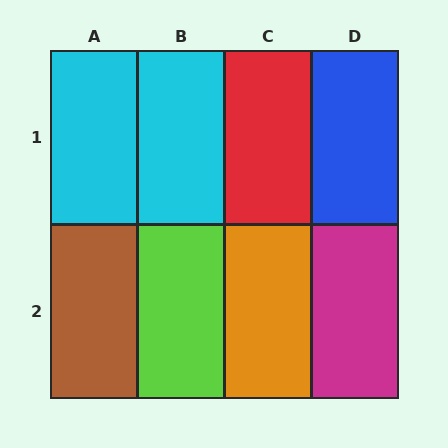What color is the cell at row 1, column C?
Red.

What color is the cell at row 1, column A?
Cyan.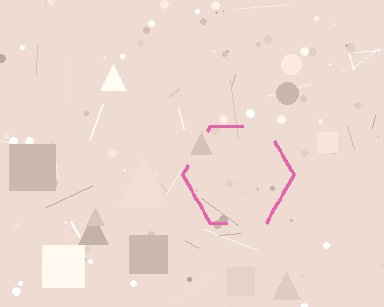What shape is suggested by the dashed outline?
The dashed outline suggests a hexagon.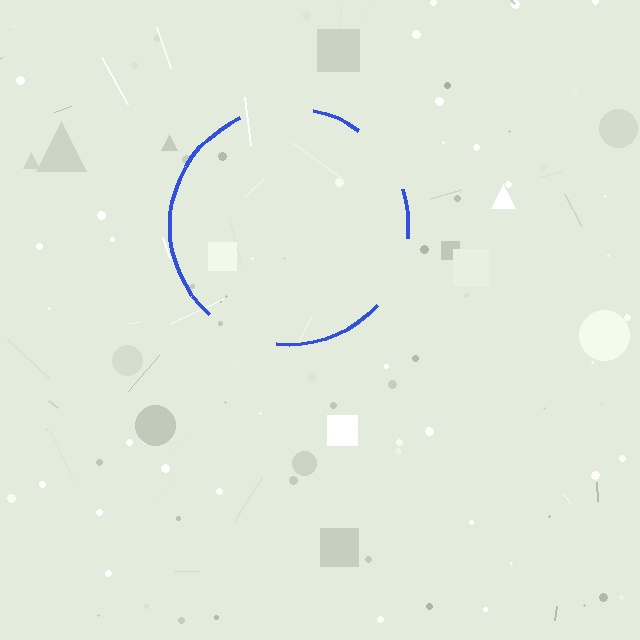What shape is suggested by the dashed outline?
The dashed outline suggests a circle.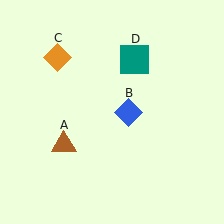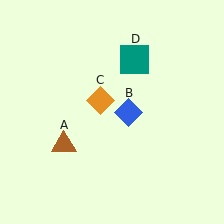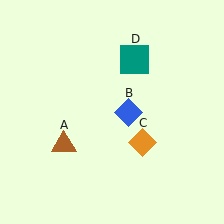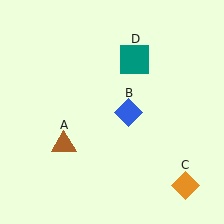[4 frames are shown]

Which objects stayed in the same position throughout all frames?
Brown triangle (object A) and blue diamond (object B) and teal square (object D) remained stationary.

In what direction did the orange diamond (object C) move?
The orange diamond (object C) moved down and to the right.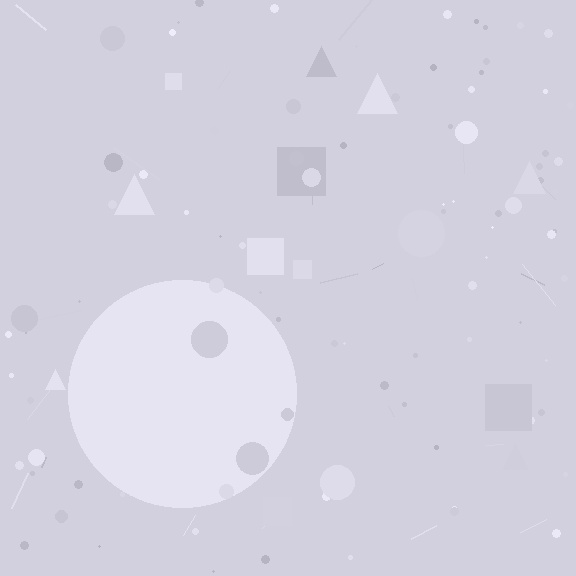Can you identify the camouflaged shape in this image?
The camouflaged shape is a circle.